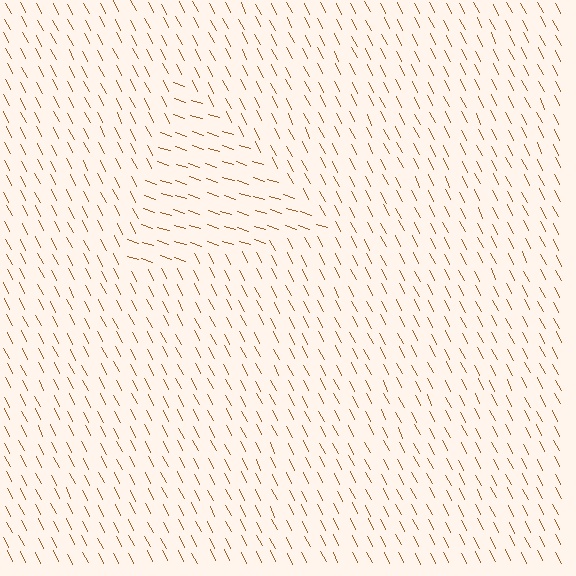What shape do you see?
I see a triangle.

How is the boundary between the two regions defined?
The boundary is defined purely by a change in line orientation (approximately 45 degrees difference). All lines are the same color and thickness.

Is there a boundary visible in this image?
Yes, there is a texture boundary formed by a change in line orientation.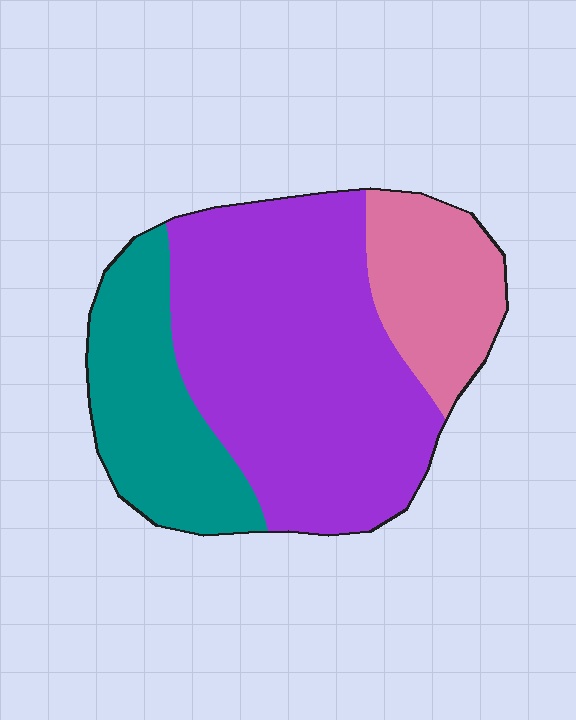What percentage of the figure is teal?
Teal covers 25% of the figure.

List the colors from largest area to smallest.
From largest to smallest: purple, teal, pink.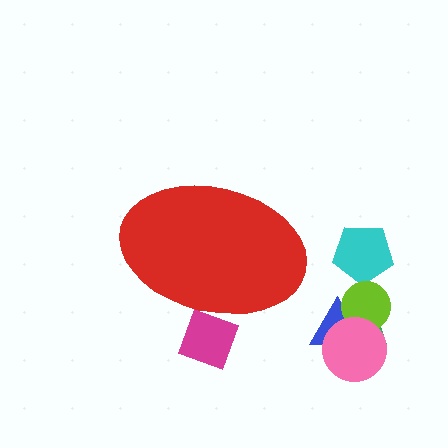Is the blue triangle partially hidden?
No, the blue triangle is fully visible.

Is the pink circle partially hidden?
No, the pink circle is fully visible.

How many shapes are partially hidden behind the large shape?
1 shape is partially hidden.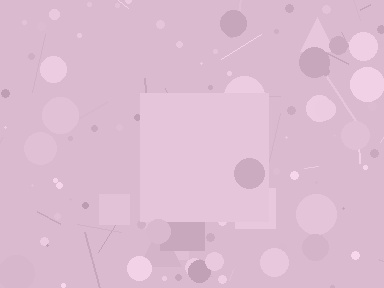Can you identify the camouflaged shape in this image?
The camouflaged shape is a square.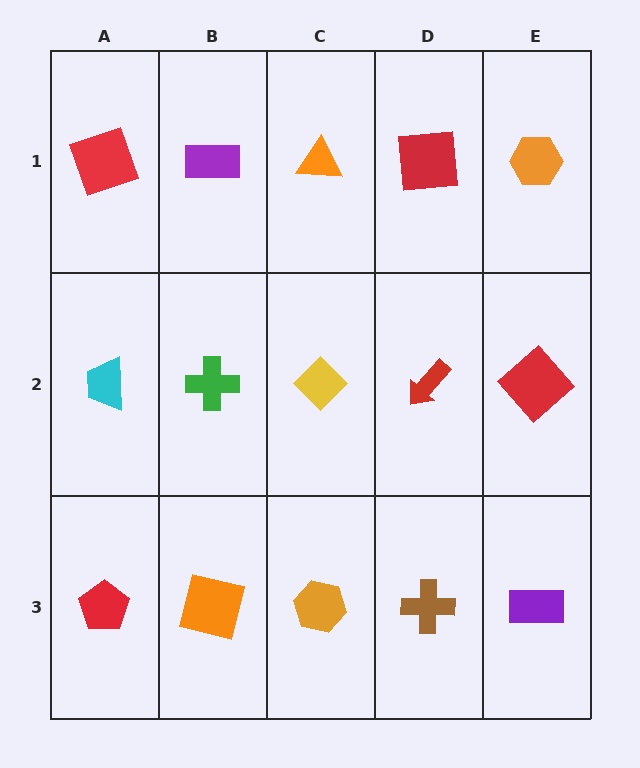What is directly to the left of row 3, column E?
A brown cross.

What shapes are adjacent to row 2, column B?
A purple rectangle (row 1, column B), an orange square (row 3, column B), a cyan trapezoid (row 2, column A), a yellow diamond (row 2, column C).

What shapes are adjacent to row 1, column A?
A cyan trapezoid (row 2, column A), a purple rectangle (row 1, column B).